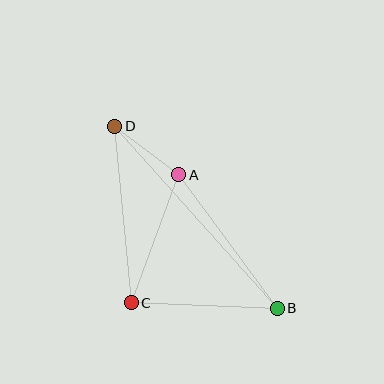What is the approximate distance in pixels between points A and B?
The distance between A and B is approximately 166 pixels.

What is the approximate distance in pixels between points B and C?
The distance between B and C is approximately 146 pixels.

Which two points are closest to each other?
Points A and D are closest to each other.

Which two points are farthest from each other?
Points B and D are farthest from each other.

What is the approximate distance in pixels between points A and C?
The distance between A and C is approximately 136 pixels.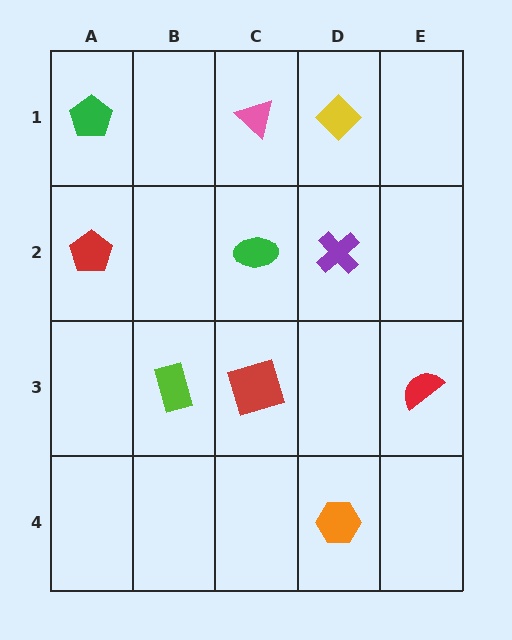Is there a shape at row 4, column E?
No, that cell is empty.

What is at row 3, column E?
A red semicircle.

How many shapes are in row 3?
3 shapes.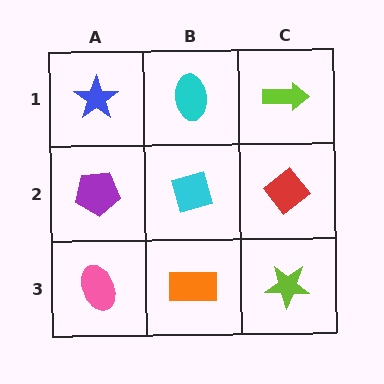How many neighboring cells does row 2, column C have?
3.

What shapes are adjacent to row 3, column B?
A cyan diamond (row 2, column B), a pink ellipse (row 3, column A), a lime star (row 3, column C).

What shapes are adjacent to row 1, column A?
A purple pentagon (row 2, column A), a cyan ellipse (row 1, column B).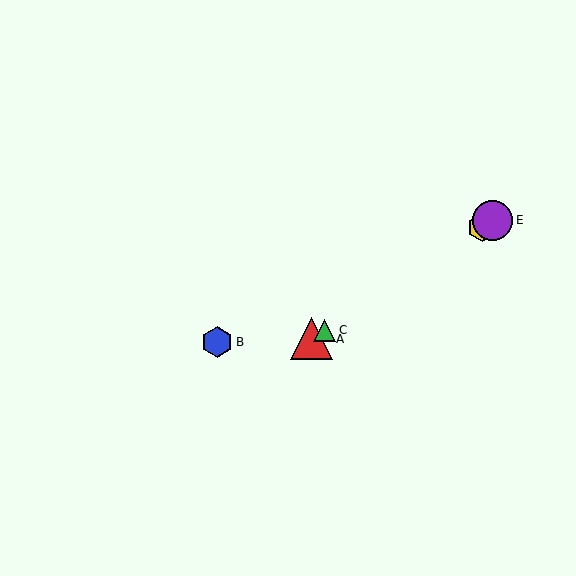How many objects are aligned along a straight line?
4 objects (A, C, D, E) are aligned along a straight line.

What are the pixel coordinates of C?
Object C is at (325, 330).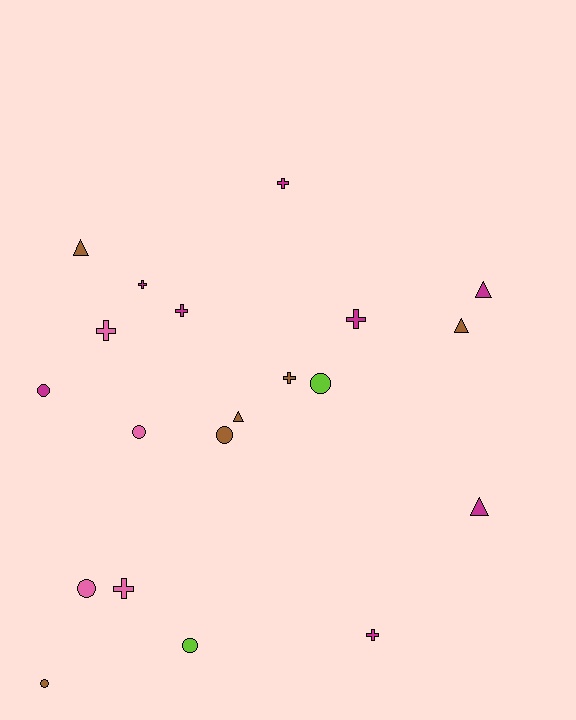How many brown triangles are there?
There are 3 brown triangles.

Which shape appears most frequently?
Cross, with 8 objects.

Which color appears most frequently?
Magenta, with 8 objects.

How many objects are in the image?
There are 20 objects.